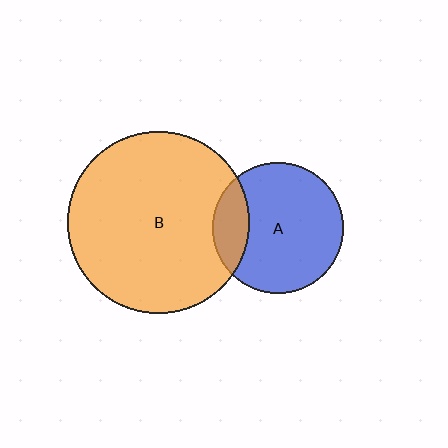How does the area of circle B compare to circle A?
Approximately 1.9 times.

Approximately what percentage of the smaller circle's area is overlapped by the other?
Approximately 20%.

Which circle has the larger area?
Circle B (orange).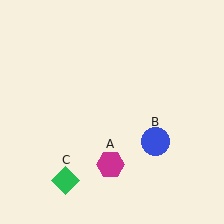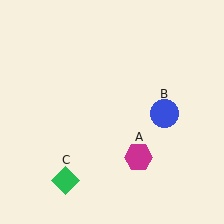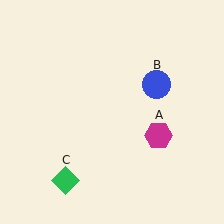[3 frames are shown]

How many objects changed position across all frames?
2 objects changed position: magenta hexagon (object A), blue circle (object B).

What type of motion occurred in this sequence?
The magenta hexagon (object A), blue circle (object B) rotated counterclockwise around the center of the scene.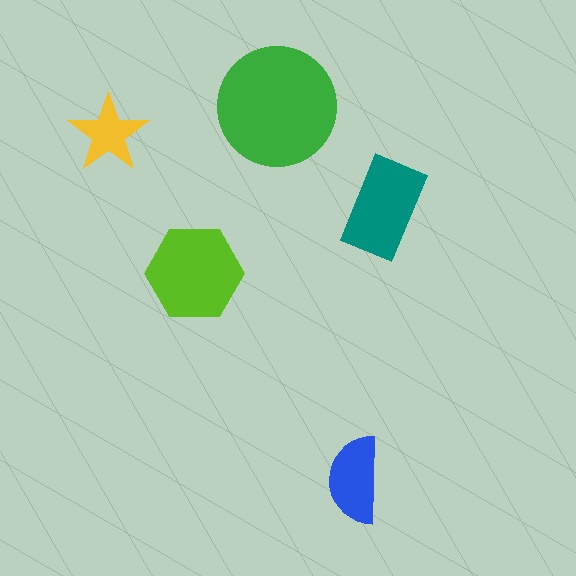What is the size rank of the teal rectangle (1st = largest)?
3rd.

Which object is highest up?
The green circle is topmost.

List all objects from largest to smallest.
The green circle, the lime hexagon, the teal rectangle, the blue semicircle, the yellow star.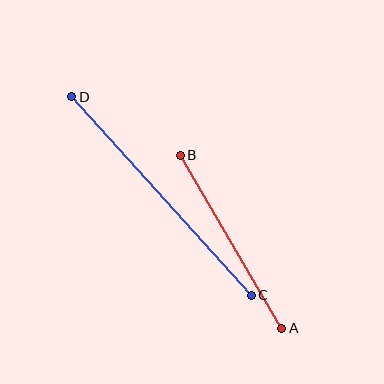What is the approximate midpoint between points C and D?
The midpoint is at approximately (162, 196) pixels.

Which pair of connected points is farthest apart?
Points C and D are farthest apart.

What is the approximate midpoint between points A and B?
The midpoint is at approximately (231, 242) pixels.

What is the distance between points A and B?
The distance is approximately 200 pixels.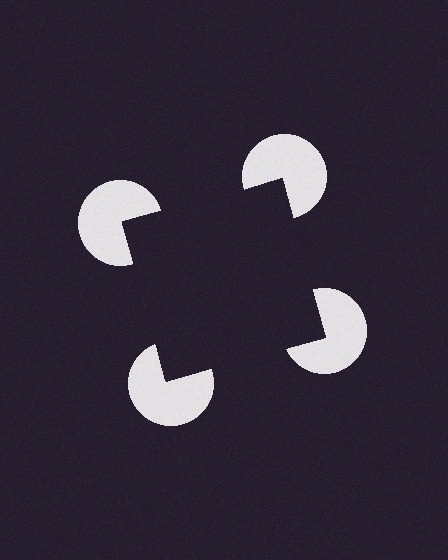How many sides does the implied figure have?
4 sides.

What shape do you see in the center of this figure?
An illusory square — its edges are inferred from the aligned wedge cuts in the pac-man discs, not physically drawn.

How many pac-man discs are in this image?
There are 4 — one at each vertex of the illusory square.